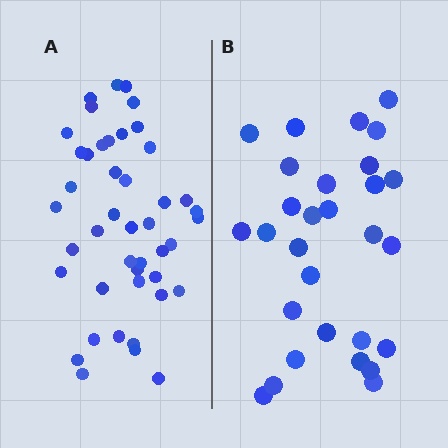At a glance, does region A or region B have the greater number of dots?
Region A (the left region) has more dots.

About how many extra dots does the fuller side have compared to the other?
Region A has approximately 15 more dots than region B.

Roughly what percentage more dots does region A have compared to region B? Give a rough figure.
About 50% more.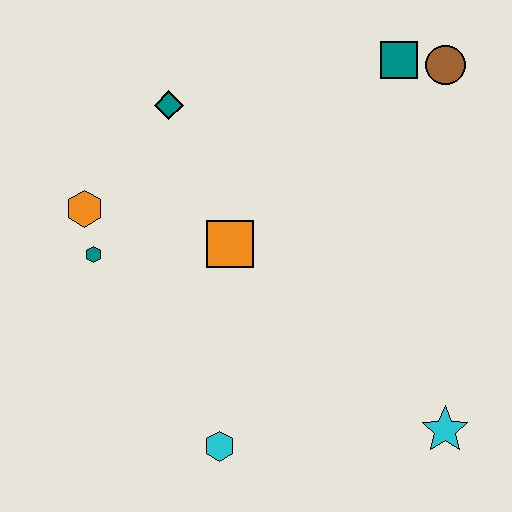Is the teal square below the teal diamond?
No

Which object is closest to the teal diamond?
The orange hexagon is closest to the teal diamond.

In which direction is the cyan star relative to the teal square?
The cyan star is below the teal square.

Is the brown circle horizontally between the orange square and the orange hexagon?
No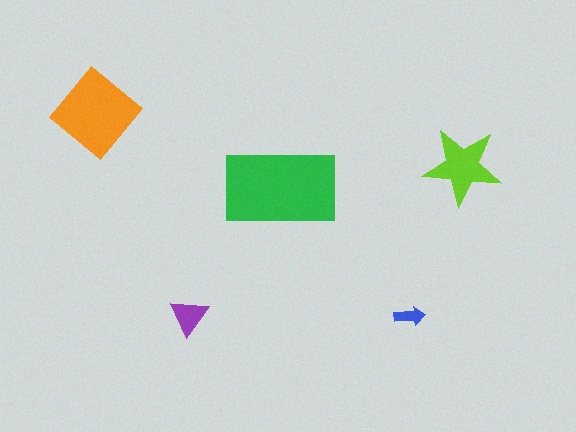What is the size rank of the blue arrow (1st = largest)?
5th.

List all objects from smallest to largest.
The blue arrow, the purple triangle, the lime star, the orange diamond, the green rectangle.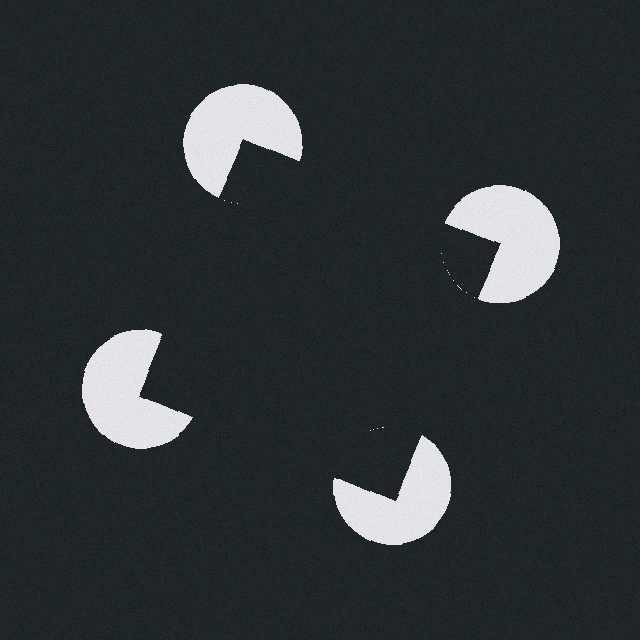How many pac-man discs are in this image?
There are 4 — one at each vertex of the illusory square.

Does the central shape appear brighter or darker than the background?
It typically appears slightly darker than the background, even though no actual brightness change is drawn.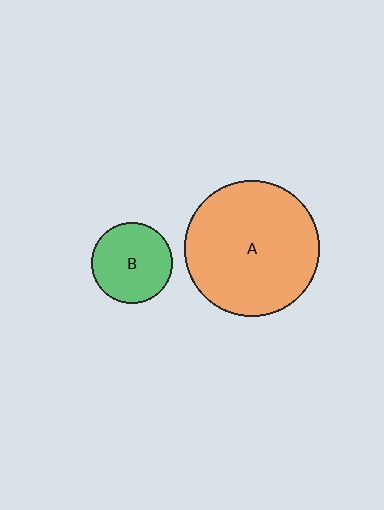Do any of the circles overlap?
No, none of the circles overlap.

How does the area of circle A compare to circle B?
Approximately 2.8 times.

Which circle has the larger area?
Circle A (orange).